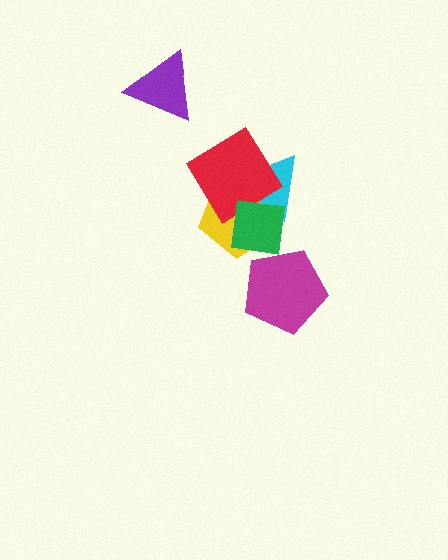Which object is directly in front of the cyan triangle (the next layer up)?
The red diamond is directly in front of the cyan triangle.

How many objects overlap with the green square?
4 objects overlap with the green square.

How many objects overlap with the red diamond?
3 objects overlap with the red diamond.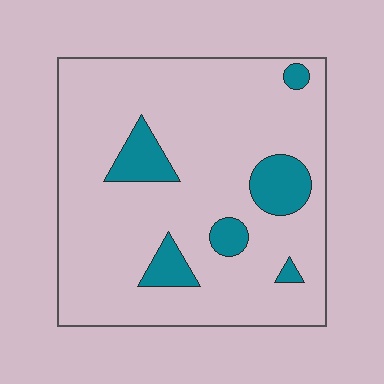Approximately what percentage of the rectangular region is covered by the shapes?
Approximately 15%.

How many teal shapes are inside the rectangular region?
6.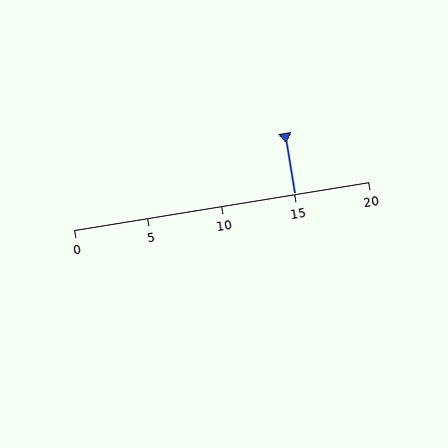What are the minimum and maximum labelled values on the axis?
The axis runs from 0 to 20.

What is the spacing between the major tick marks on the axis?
The major ticks are spaced 5 apart.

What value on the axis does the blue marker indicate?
The marker indicates approximately 15.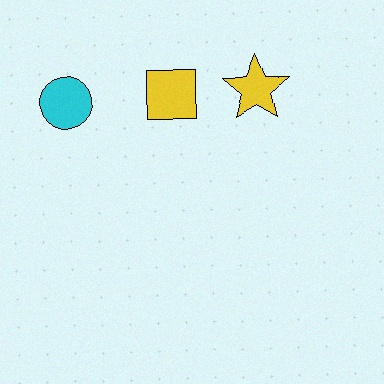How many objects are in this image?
There are 3 objects.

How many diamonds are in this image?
There are no diamonds.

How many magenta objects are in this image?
There are no magenta objects.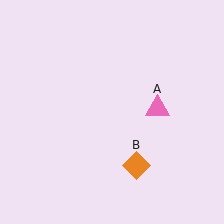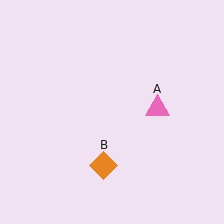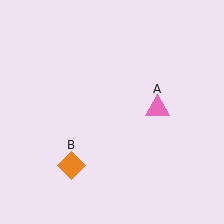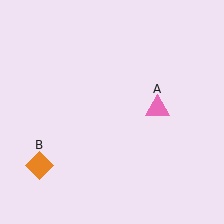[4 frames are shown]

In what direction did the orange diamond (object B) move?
The orange diamond (object B) moved left.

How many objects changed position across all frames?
1 object changed position: orange diamond (object B).